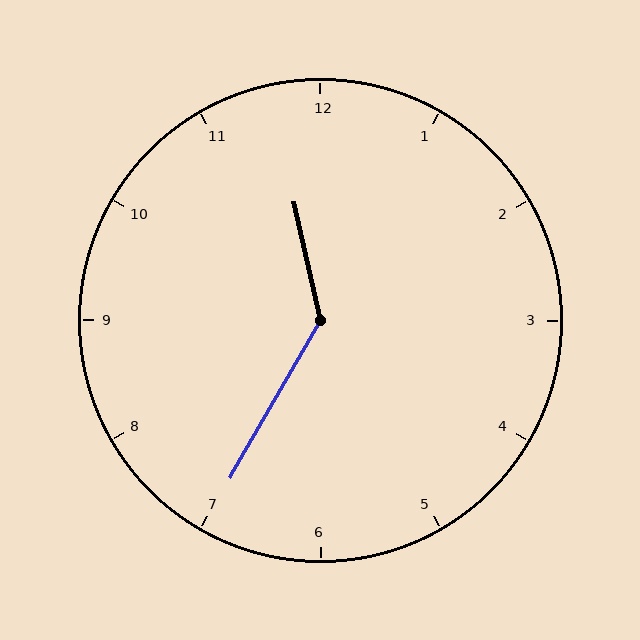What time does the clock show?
11:35.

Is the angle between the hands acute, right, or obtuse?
It is obtuse.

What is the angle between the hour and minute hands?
Approximately 138 degrees.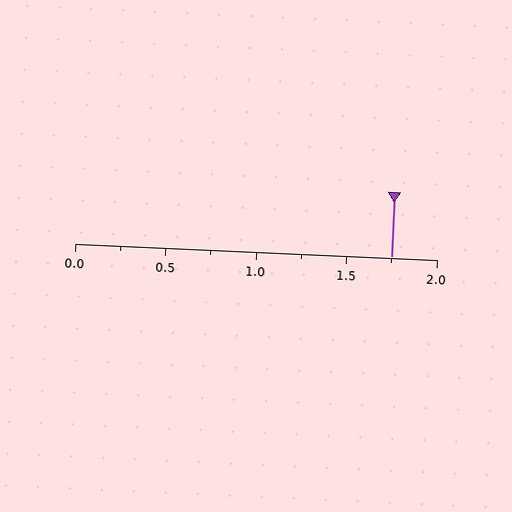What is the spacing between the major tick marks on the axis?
The major ticks are spaced 0.5 apart.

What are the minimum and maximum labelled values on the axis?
The axis runs from 0.0 to 2.0.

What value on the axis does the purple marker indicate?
The marker indicates approximately 1.75.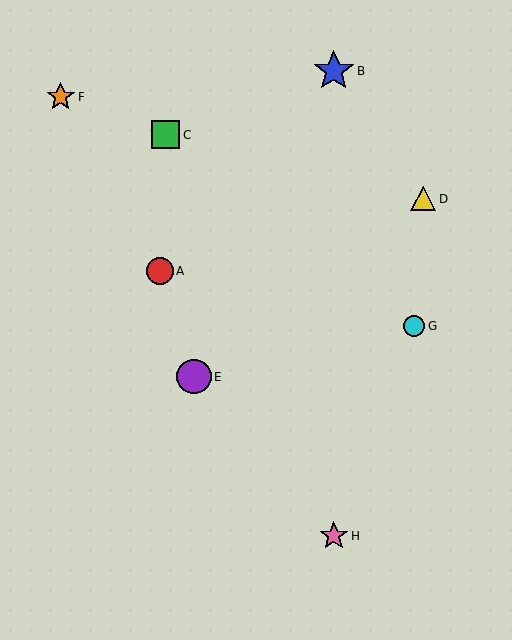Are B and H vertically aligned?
Yes, both are at x≈334.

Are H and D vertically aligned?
No, H is at x≈334 and D is at x≈423.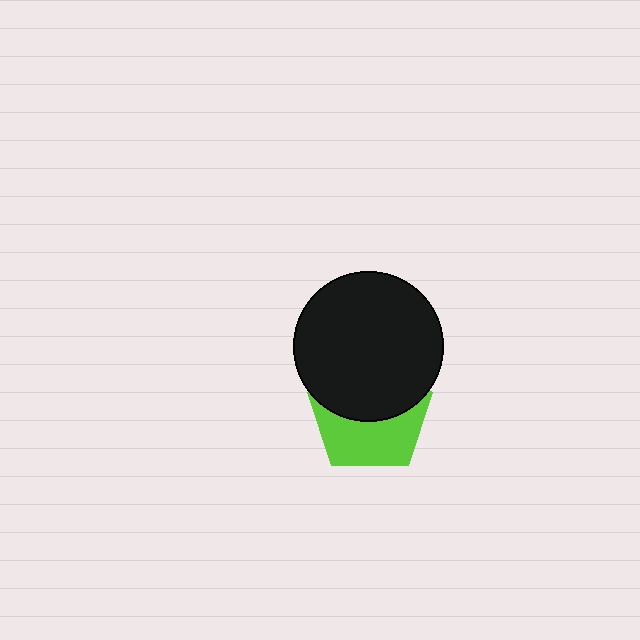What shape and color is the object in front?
The object in front is a black circle.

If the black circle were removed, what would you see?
You would see the complete lime pentagon.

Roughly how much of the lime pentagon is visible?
About half of it is visible (roughly 48%).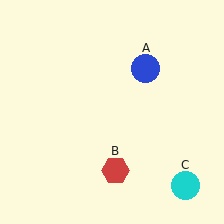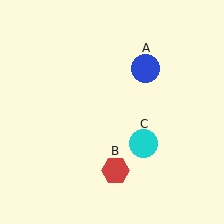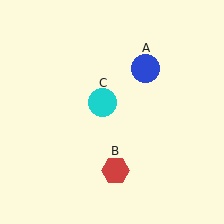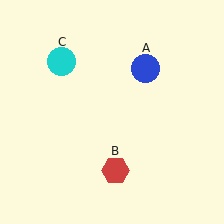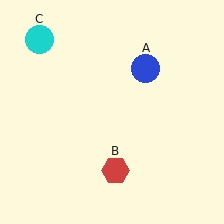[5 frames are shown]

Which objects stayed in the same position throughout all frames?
Blue circle (object A) and red hexagon (object B) remained stationary.